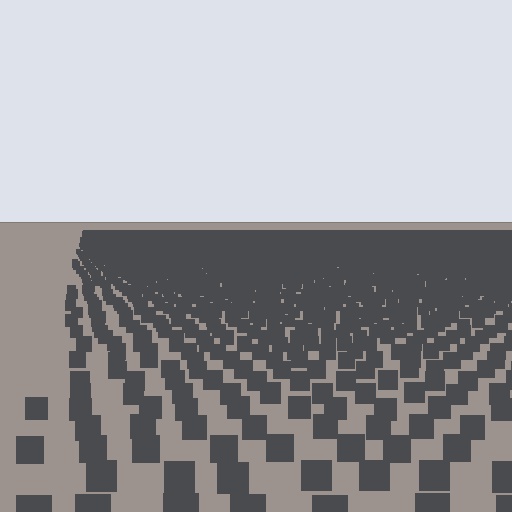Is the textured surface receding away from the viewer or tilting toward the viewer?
The surface is receding away from the viewer. Texture elements get smaller and denser toward the top.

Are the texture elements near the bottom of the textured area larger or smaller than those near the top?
Larger. Near the bottom, elements are closer to the viewer and appear at a bigger on-screen size.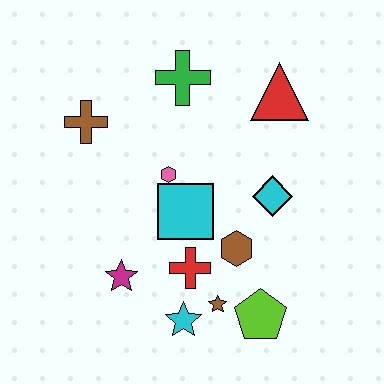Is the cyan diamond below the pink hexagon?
Yes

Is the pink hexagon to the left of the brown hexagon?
Yes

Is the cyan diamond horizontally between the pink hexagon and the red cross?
No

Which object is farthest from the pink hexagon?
The lime pentagon is farthest from the pink hexagon.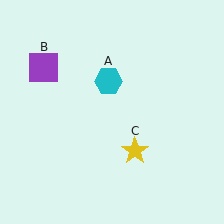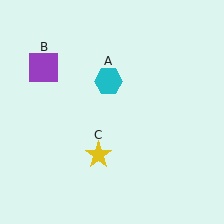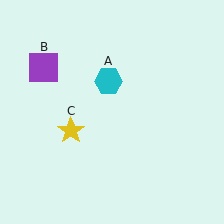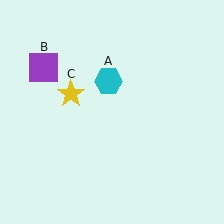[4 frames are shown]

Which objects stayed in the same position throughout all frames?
Cyan hexagon (object A) and purple square (object B) remained stationary.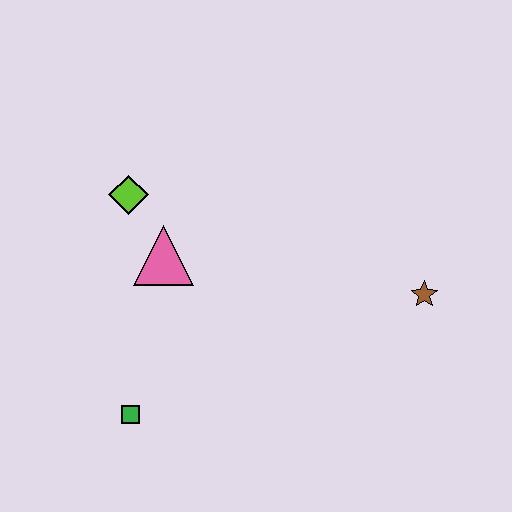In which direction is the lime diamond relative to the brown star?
The lime diamond is to the left of the brown star.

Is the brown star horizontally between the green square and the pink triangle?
No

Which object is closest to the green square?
The pink triangle is closest to the green square.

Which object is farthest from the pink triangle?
The brown star is farthest from the pink triangle.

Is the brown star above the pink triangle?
No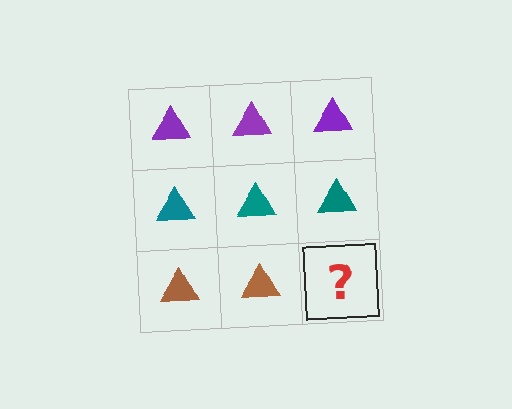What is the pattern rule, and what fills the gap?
The rule is that each row has a consistent color. The gap should be filled with a brown triangle.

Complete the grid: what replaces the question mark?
The question mark should be replaced with a brown triangle.